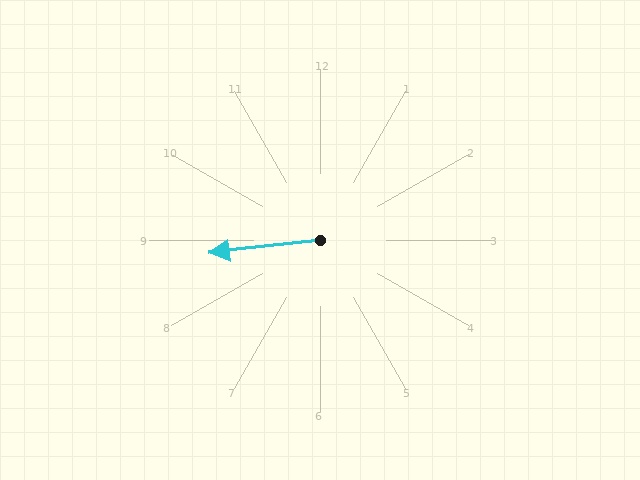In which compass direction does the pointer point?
West.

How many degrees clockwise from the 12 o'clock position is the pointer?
Approximately 263 degrees.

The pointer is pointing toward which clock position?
Roughly 9 o'clock.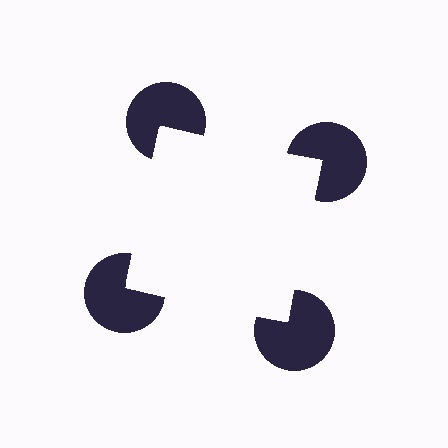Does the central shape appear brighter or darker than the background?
It typically appears slightly brighter than the background, even though no actual brightness change is drawn.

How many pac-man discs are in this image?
There are 4 — one at each vertex of the illusory square.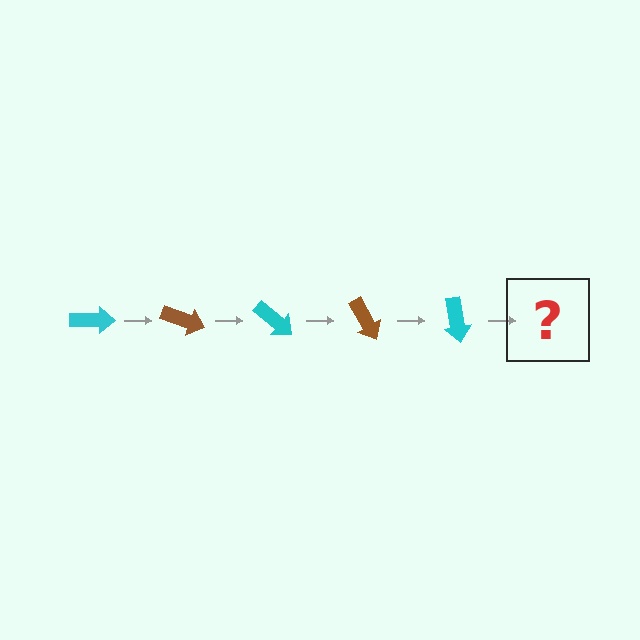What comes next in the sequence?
The next element should be a brown arrow, rotated 100 degrees from the start.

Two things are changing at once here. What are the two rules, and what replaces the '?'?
The two rules are that it rotates 20 degrees each step and the color cycles through cyan and brown. The '?' should be a brown arrow, rotated 100 degrees from the start.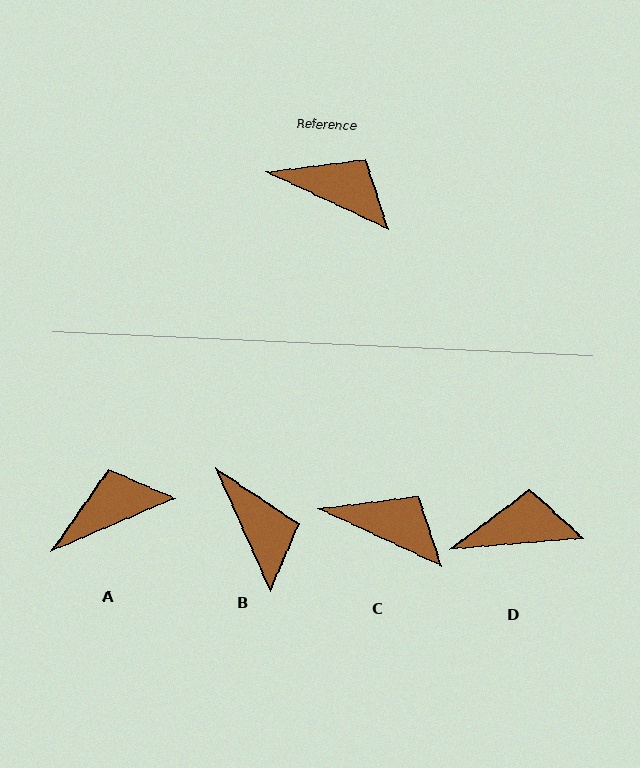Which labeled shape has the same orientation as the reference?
C.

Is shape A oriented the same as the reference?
No, it is off by about 48 degrees.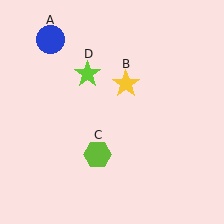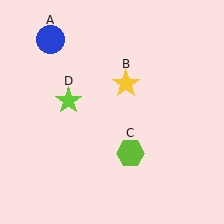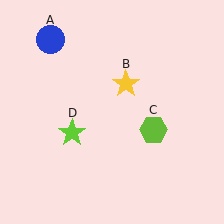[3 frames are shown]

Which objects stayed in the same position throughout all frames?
Blue circle (object A) and yellow star (object B) remained stationary.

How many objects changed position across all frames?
2 objects changed position: lime hexagon (object C), lime star (object D).